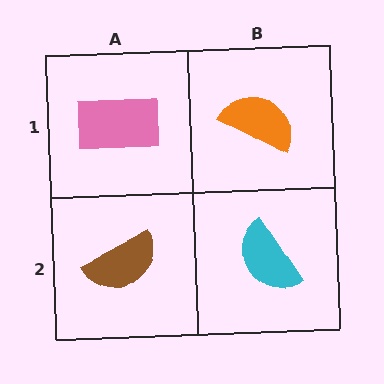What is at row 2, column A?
A brown semicircle.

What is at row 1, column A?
A pink rectangle.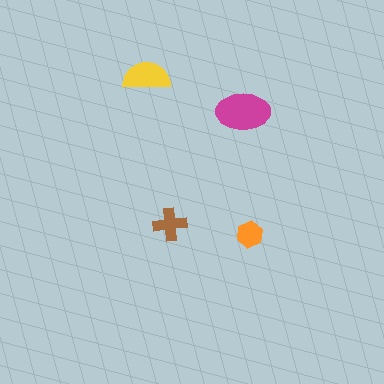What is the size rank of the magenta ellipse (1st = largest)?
1st.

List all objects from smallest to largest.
The orange hexagon, the brown cross, the yellow semicircle, the magenta ellipse.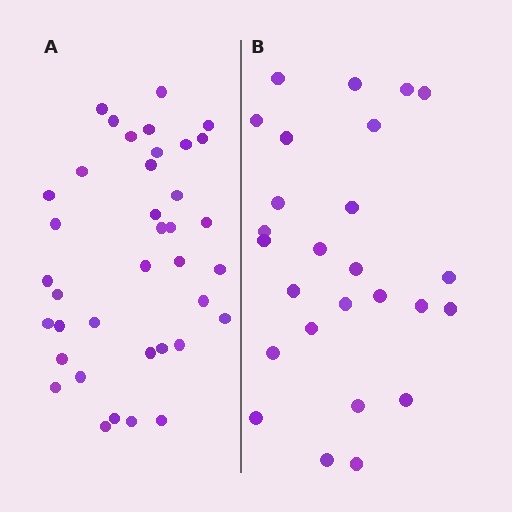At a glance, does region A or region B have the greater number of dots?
Region A (the left region) has more dots.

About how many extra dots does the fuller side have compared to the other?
Region A has roughly 12 or so more dots than region B.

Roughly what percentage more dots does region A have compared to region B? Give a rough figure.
About 45% more.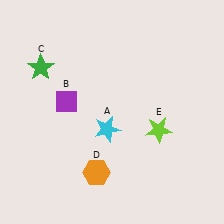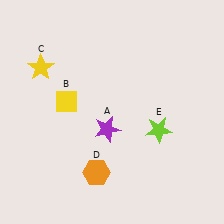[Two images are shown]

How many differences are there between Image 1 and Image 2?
There are 3 differences between the two images.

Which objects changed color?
A changed from cyan to purple. B changed from purple to yellow. C changed from green to yellow.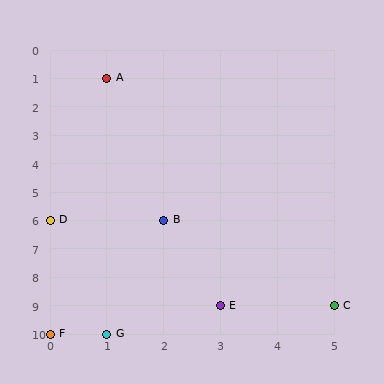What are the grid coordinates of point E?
Point E is at grid coordinates (3, 9).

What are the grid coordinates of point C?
Point C is at grid coordinates (5, 9).